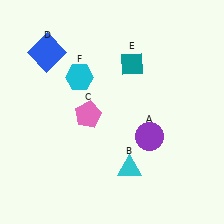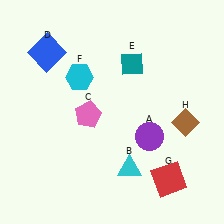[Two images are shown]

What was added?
A red square (G), a brown diamond (H) were added in Image 2.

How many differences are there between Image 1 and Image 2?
There are 2 differences between the two images.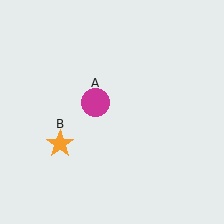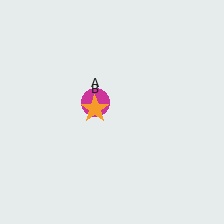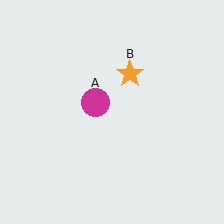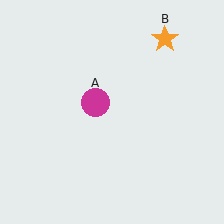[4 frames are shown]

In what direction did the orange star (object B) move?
The orange star (object B) moved up and to the right.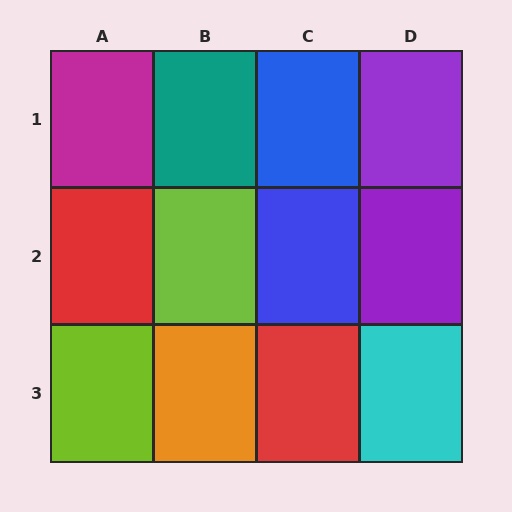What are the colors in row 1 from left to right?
Magenta, teal, blue, purple.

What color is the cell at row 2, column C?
Blue.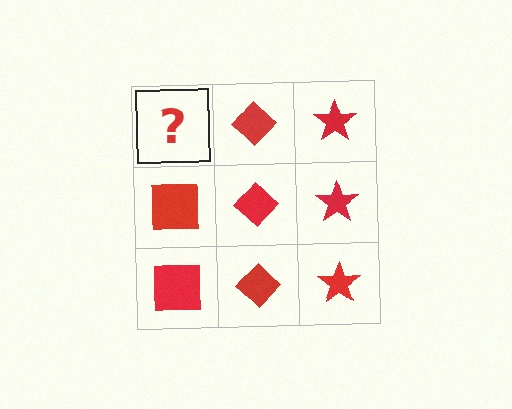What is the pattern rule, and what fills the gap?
The rule is that each column has a consistent shape. The gap should be filled with a red square.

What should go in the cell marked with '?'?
The missing cell should contain a red square.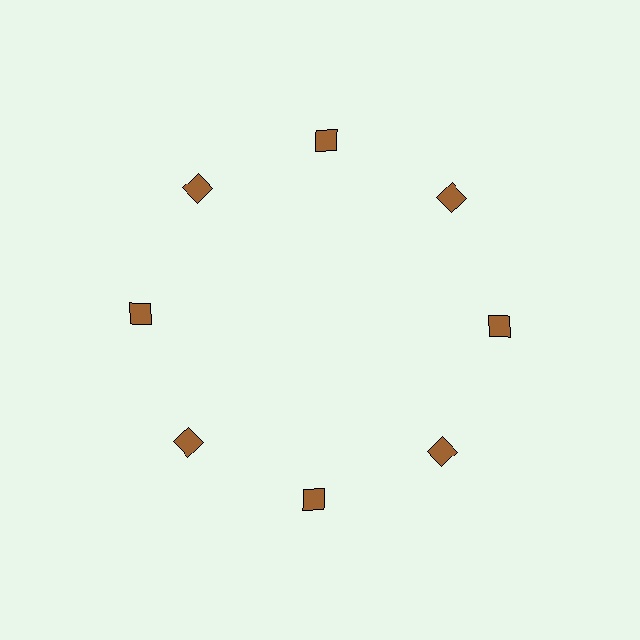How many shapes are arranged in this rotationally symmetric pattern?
There are 8 shapes, arranged in 8 groups of 1.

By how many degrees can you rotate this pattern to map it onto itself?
The pattern maps onto itself every 45 degrees of rotation.